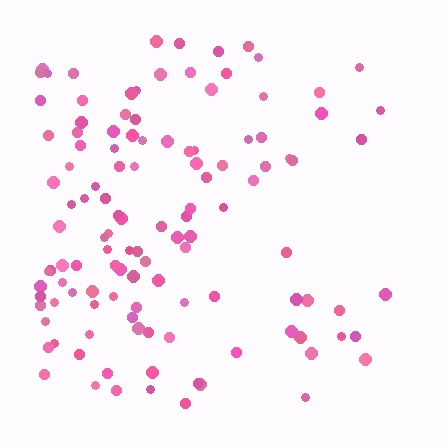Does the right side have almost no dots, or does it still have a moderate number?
Still a moderate number, just noticeably fewer than the left.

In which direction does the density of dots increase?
From right to left, with the left side densest.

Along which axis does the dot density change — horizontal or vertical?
Horizontal.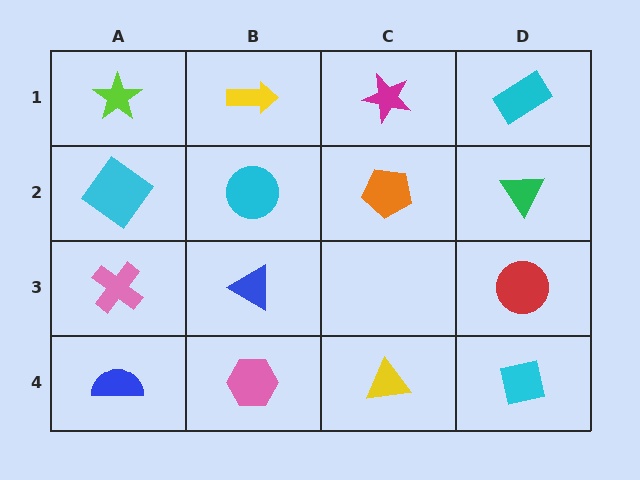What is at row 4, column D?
A cyan square.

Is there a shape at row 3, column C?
No, that cell is empty.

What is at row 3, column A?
A pink cross.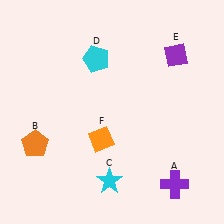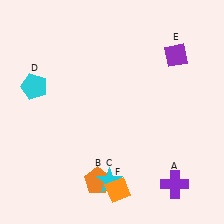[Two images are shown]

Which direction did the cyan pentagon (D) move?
The cyan pentagon (D) moved left.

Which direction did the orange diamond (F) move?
The orange diamond (F) moved down.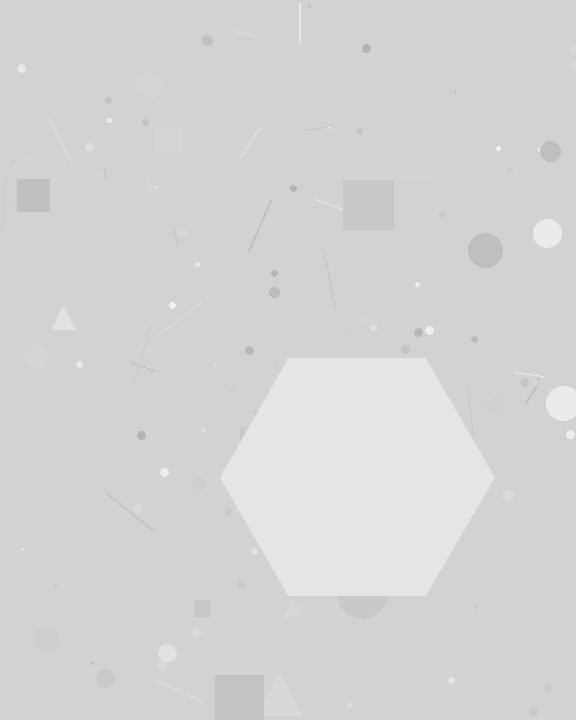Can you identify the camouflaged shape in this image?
The camouflaged shape is a hexagon.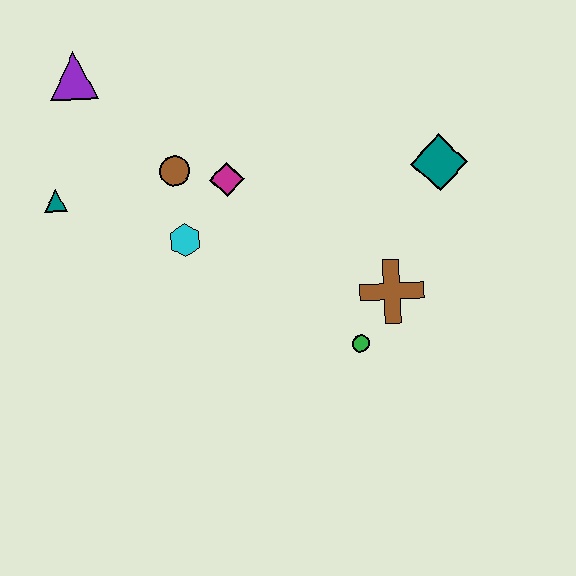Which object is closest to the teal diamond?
The brown cross is closest to the teal diamond.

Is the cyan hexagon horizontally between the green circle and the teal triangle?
Yes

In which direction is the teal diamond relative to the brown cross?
The teal diamond is above the brown cross.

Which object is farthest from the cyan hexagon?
The teal diamond is farthest from the cyan hexagon.